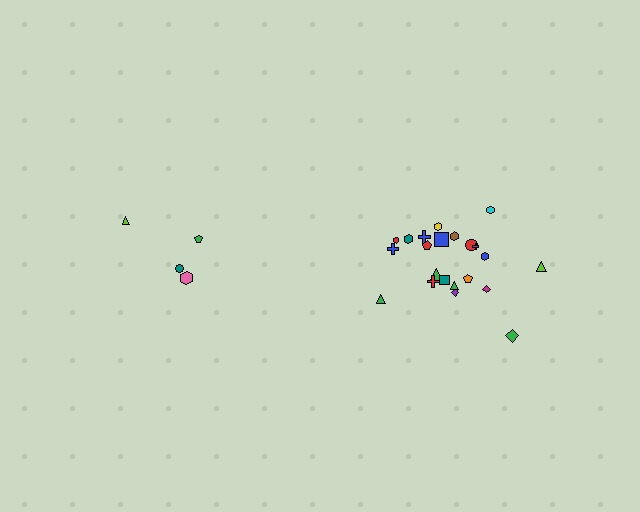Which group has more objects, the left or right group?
The right group.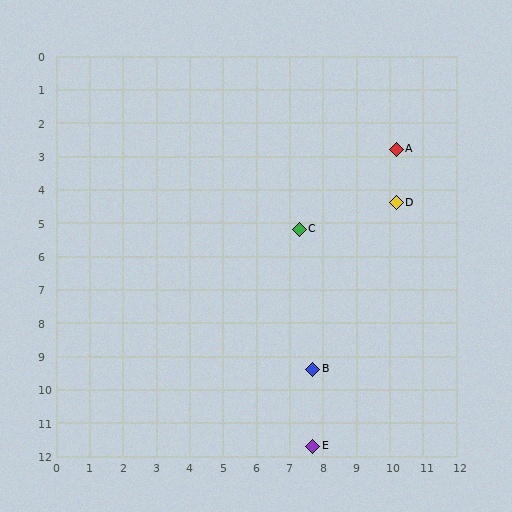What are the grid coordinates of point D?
Point D is at approximately (10.2, 4.4).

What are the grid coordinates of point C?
Point C is at approximately (7.3, 5.2).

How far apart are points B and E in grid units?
Points B and E are about 2.3 grid units apart.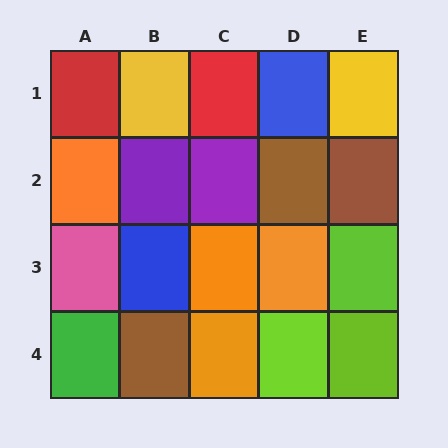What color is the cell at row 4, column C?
Orange.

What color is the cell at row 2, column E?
Brown.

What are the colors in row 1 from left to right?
Red, yellow, red, blue, yellow.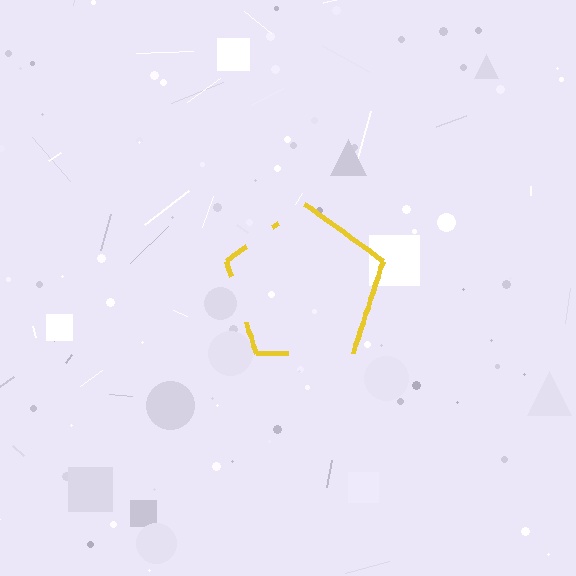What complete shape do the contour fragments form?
The contour fragments form a pentagon.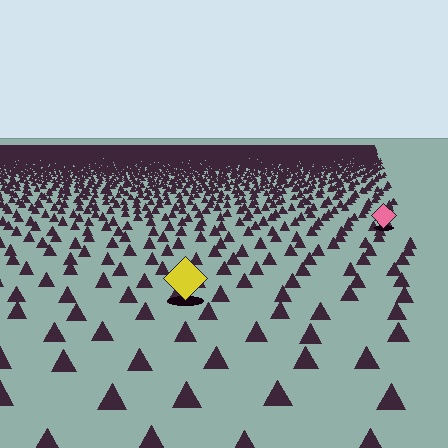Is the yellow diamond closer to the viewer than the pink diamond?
Yes. The yellow diamond is closer — you can tell from the texture gradient: the ground texture is coarser near it.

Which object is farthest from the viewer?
The pink diamond is farthest from the viewer. It appears smaller and the ground texture around it is denser.